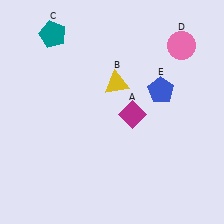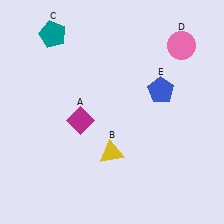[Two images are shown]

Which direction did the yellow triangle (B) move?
The yellow triangle (B) moved down.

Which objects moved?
The objects that moved are: the magenta diamond (A), the yellow triangle (B).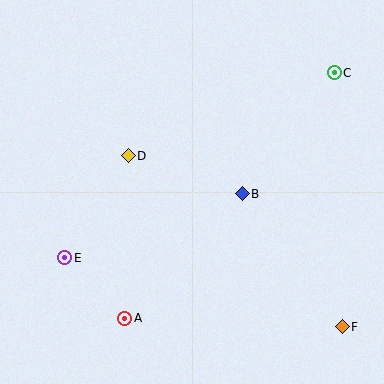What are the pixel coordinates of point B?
Point B is at (242, 194).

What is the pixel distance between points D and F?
The distance between D and F is 274 pixels.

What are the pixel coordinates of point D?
Point D is at (128, 156).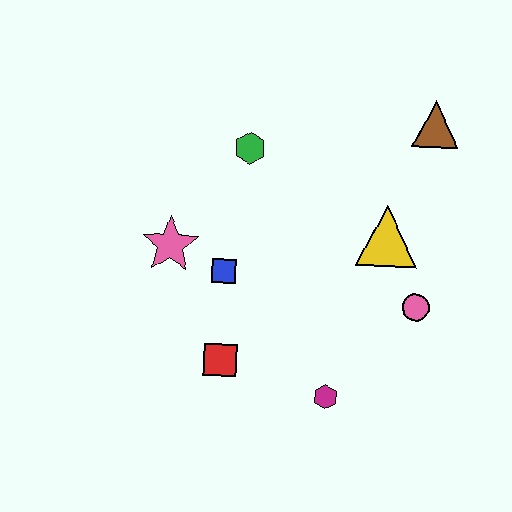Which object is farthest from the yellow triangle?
The pink star is farthest from the yellow triangle.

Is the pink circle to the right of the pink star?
Yes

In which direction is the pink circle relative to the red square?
The pink circle is to the right of the red square.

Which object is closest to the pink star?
The blue square is closest to the pink star.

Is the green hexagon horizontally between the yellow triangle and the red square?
Yes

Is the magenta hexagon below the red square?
Yes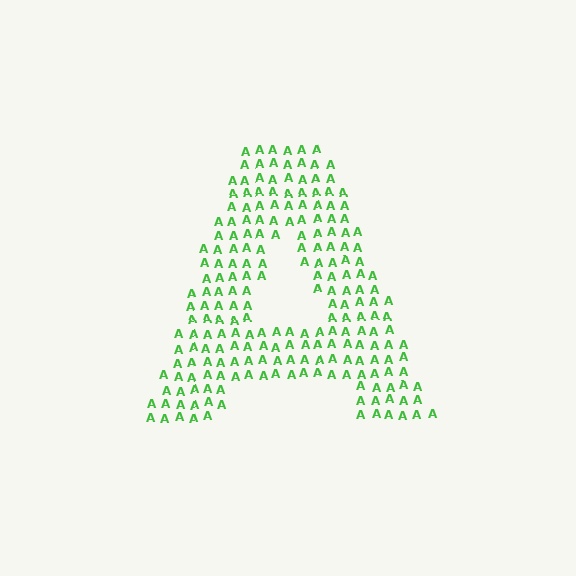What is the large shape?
The large shape is the letter A.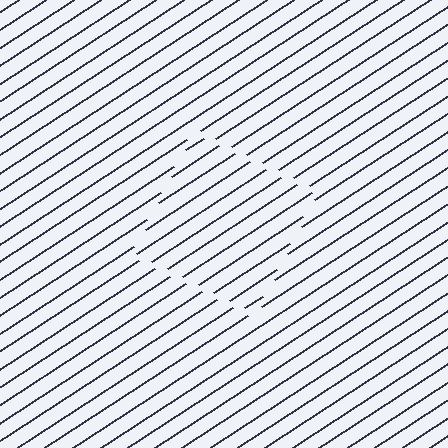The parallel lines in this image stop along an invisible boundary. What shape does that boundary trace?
An illusory square. The interior of the shape contains the same grating, shifted by half a period — the contour is defined by the phase discontinuity where line-ends from the inner and outer gratings abut.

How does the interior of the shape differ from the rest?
The interior of the shape contains the same grating, shifted by half a period — the contour is defined by the phase discontinuity where line-ends from the inner and outer gratings abut.